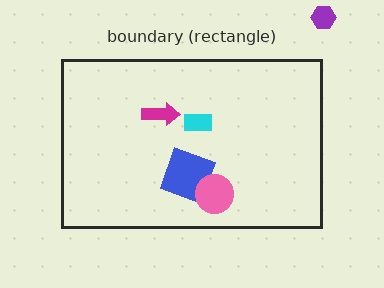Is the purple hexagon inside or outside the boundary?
Outside.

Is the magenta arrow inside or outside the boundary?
Inside.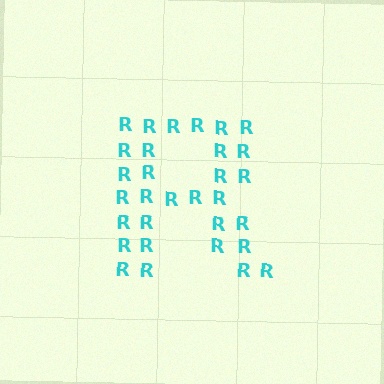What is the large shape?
The large shape is the letter R.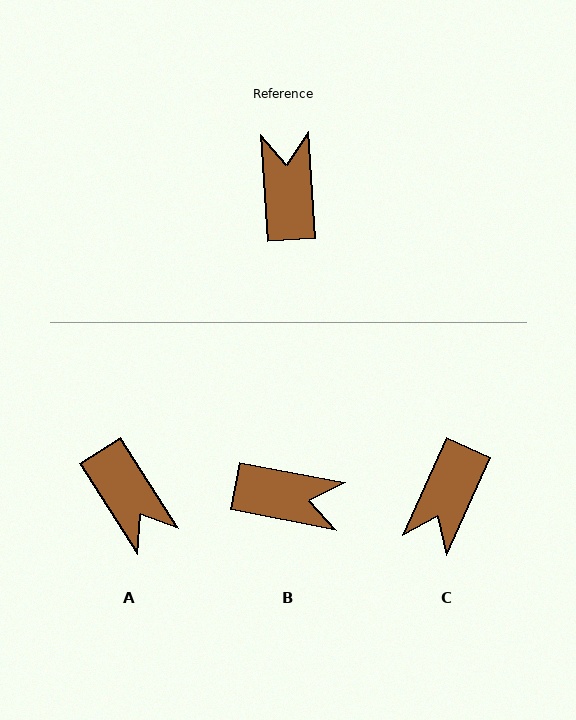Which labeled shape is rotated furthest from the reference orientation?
C, about 152 degrees away.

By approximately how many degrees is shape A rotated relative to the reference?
Approximately 151 degrees clockwise.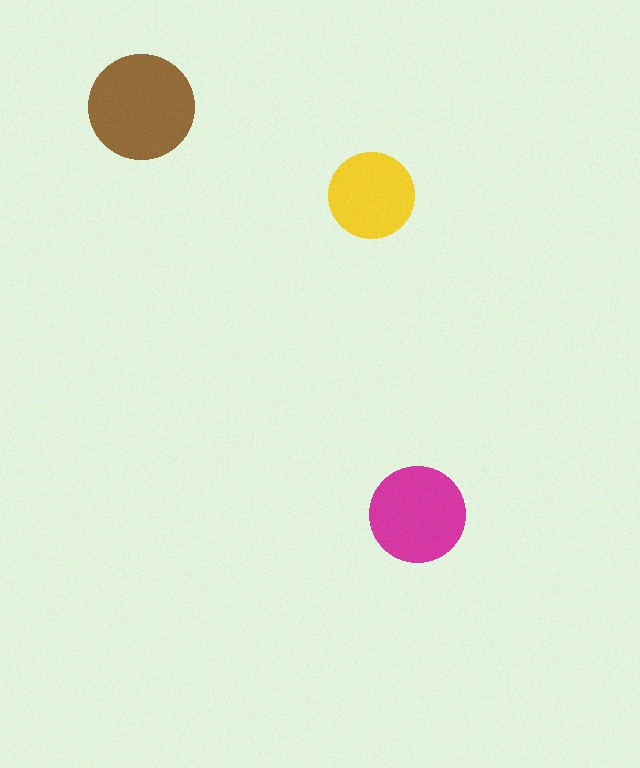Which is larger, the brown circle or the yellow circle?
The brown one.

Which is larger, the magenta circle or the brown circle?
The brown one.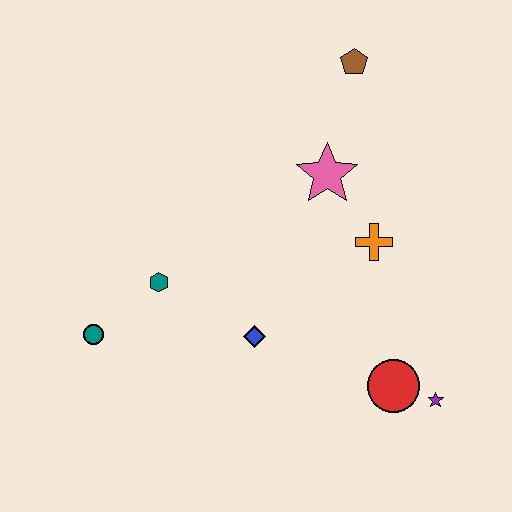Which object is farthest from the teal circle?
The brown pentagon is farthest from the teal circle.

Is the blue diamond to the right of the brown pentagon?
No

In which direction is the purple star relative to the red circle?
The purple star is to the right of the red circle.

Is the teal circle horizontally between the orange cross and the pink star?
No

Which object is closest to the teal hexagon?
The teal circle is closest to the teal hexagon.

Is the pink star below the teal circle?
No